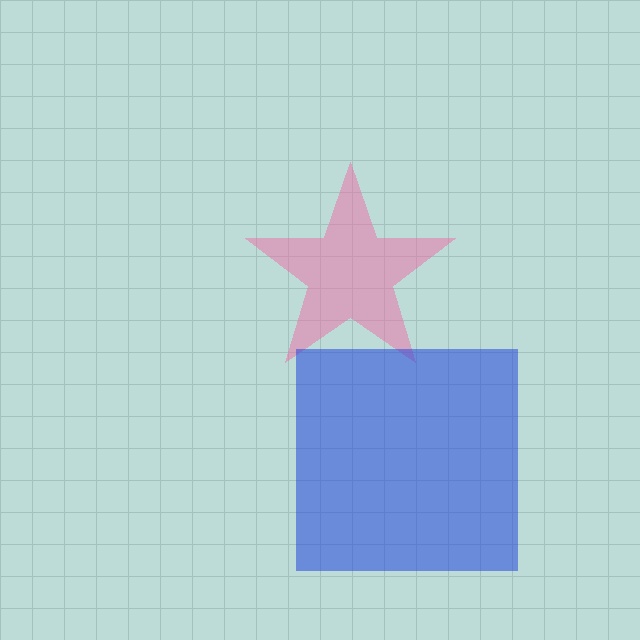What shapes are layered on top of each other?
The layered shapes are: a pink star, a blue square.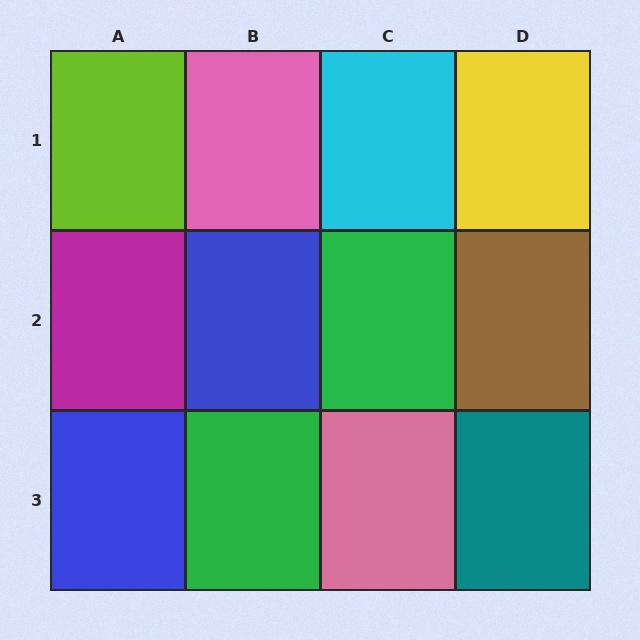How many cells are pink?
2 cells are pink.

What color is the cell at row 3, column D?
Teal.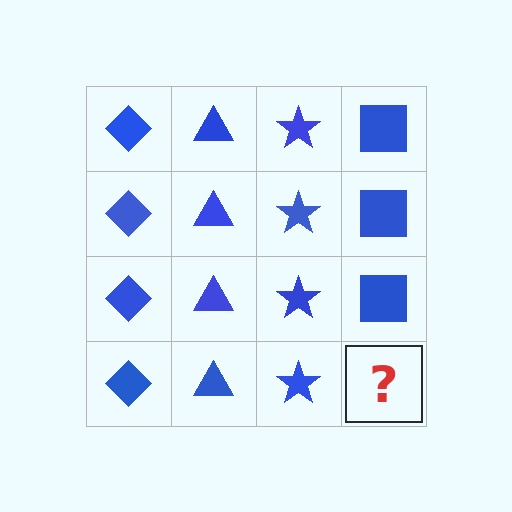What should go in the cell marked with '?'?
The missing cell should contain a blue square.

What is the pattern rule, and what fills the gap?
The rule is that each column has a consistent shape. The gap should be filled with a blue square.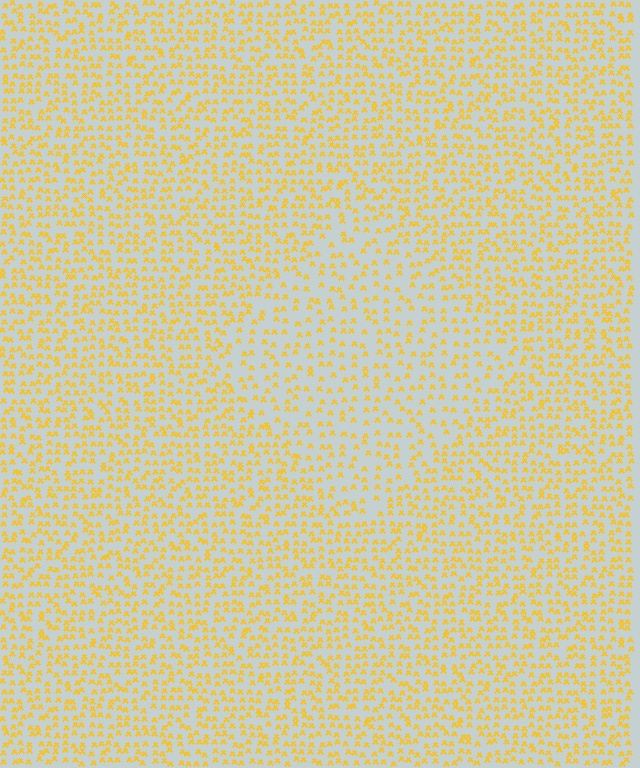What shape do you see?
I see a diamond.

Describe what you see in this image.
The image contains small yellow elements arranged at two different densities. A diamond-shaped region is visible where the elements are less densely packed than the surrounding area.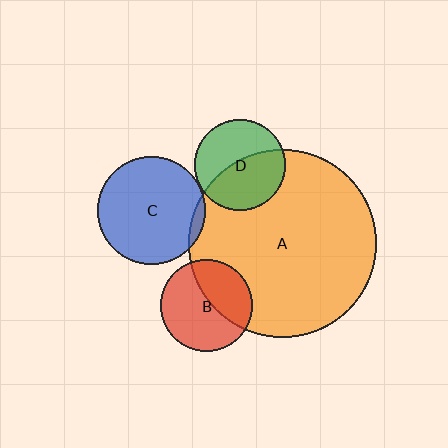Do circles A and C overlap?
Yes.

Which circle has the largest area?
Circle A (orange).